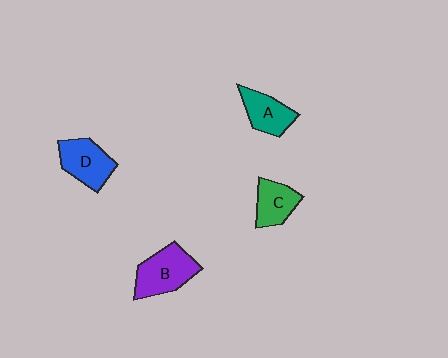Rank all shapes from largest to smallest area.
From largest to smallest: B (purple), D (blue), A (teal), C (green).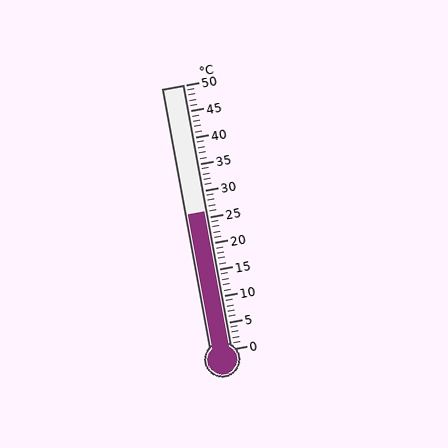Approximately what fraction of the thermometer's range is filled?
The thermometer is filled to approximately 50% of its range.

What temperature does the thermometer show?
The thermometer shows approximately 26°C.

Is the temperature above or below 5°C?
The temperature is above 5°C.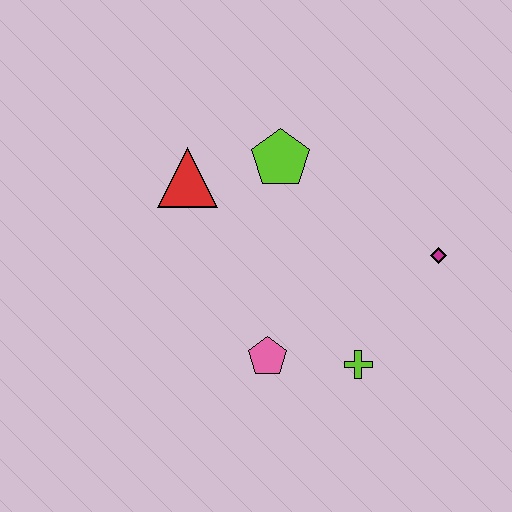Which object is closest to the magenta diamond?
The lime cross is closest to the magenta diamond.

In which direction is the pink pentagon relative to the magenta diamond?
The pink pentagon is to the left of the magenta diamond.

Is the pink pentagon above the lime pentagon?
No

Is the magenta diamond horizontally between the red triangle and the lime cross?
No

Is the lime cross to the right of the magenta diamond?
No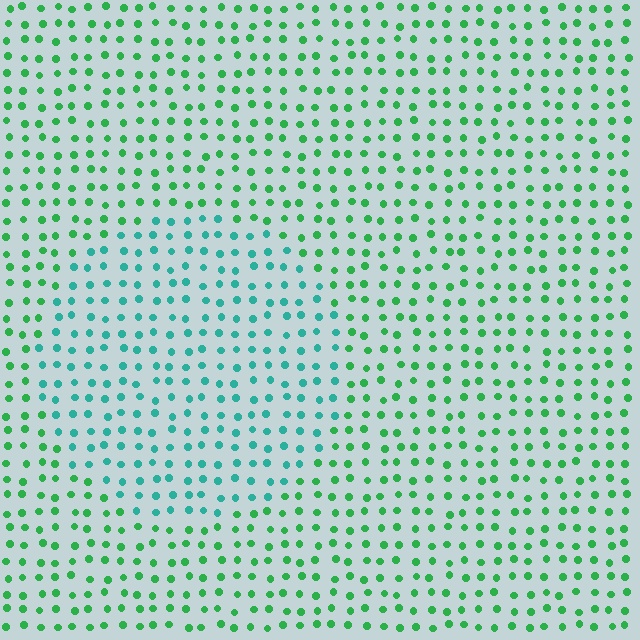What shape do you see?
I see a circle.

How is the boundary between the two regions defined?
The boundary is defined purely by a slight shift in hue (about 38 degrees). Spacing, size, and orientation are identical on both sides.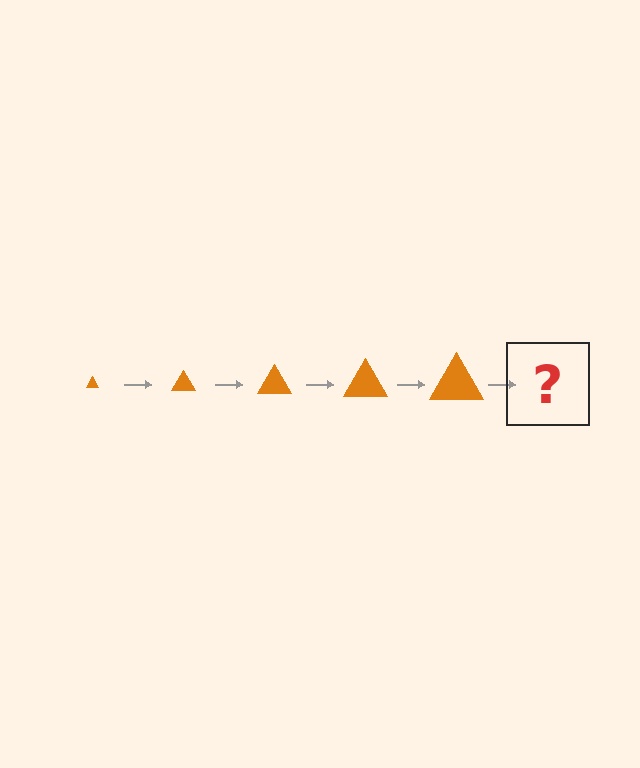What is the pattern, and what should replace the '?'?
The pattern is that the triangle gets progressively larger each step. The '?' should be an orange triangle, larger than the previous one.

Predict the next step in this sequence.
The next step is an orange triangle, larger than the previous one.